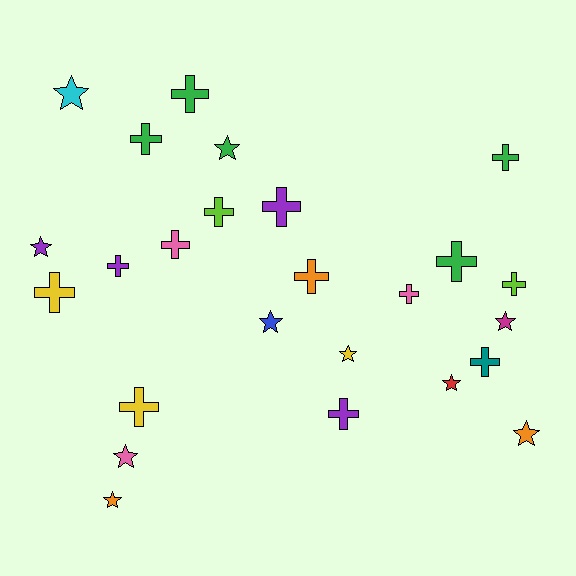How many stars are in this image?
There are 10 stars.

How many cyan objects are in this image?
There is 1 cyan object.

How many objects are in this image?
There are 25 objects.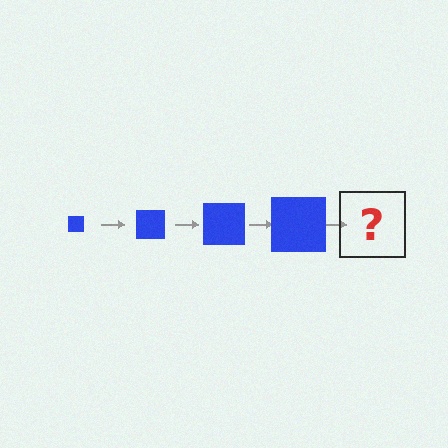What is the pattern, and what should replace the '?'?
The pattern is that the square gets progressively larger each step. The '?' should be a blue square, larger than the previous one.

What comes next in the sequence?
The next element should be a blue square, larger than the previous one.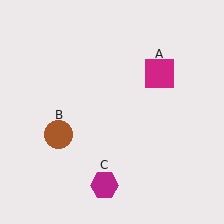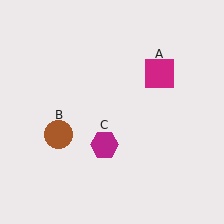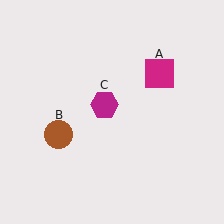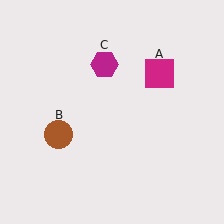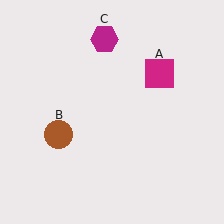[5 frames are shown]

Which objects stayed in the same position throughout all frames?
Magenta square (object A) and brown circle (object B) remained stationary.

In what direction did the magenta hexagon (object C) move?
The magenta hexagon (object C) moved up.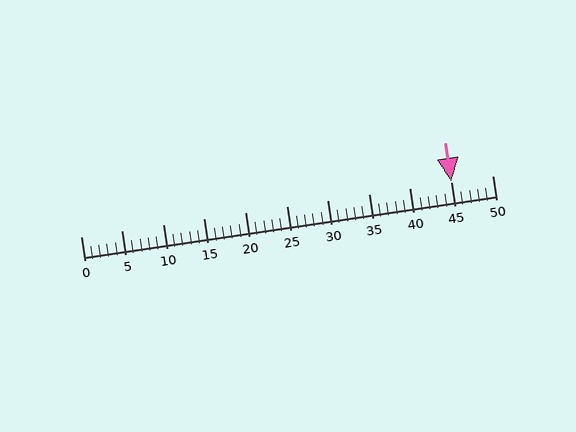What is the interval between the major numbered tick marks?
The major tick marks are spaced 5 units apart.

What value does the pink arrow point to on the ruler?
The pink arrow points to approximately 45.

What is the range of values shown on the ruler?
The ruler shows values from 0 to 50.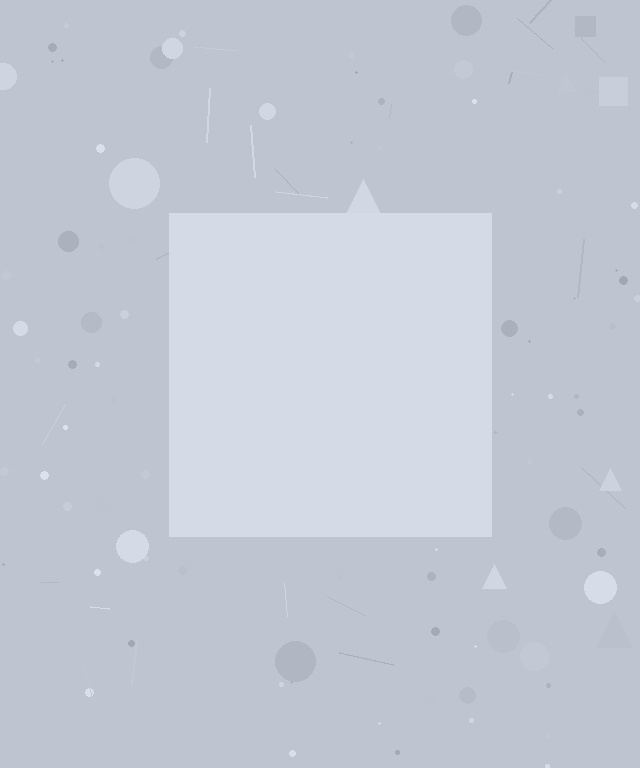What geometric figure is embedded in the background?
A square is embedded in the background.